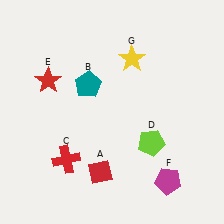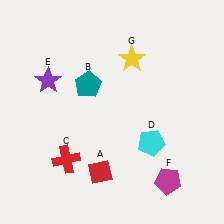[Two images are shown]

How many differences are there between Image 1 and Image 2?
There are 2 differences between the two images.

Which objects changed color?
D changed from lime to cyan. E changed from red to purple.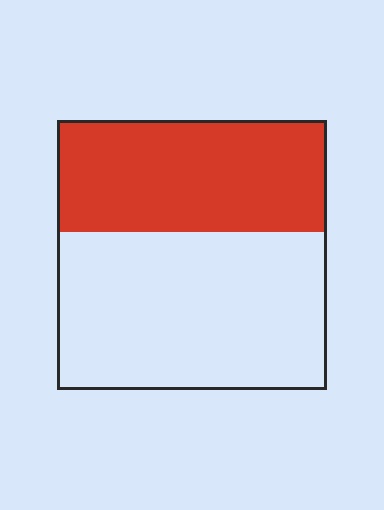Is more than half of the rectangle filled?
No.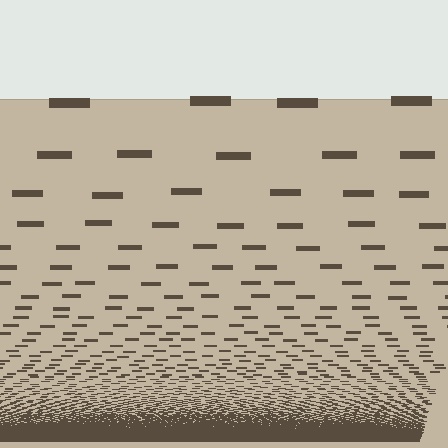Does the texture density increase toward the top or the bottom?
Density increases toward the bottom.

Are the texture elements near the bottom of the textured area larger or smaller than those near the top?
Smaller. The gradient is inverted — elements near the bottom are smaller and denser.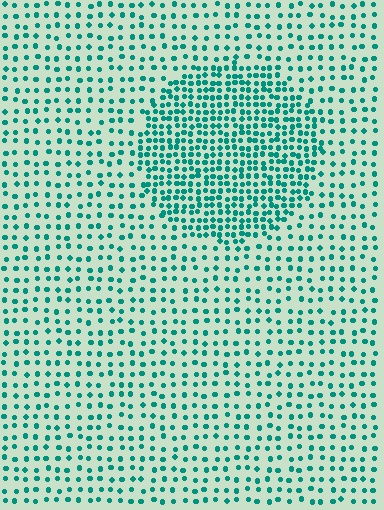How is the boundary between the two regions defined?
The boundary is defined by a change in element density (approximately 2.1x ratio). All elements are the same color, size, and shape.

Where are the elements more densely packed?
The elements are more densely packed inside the circle boundary.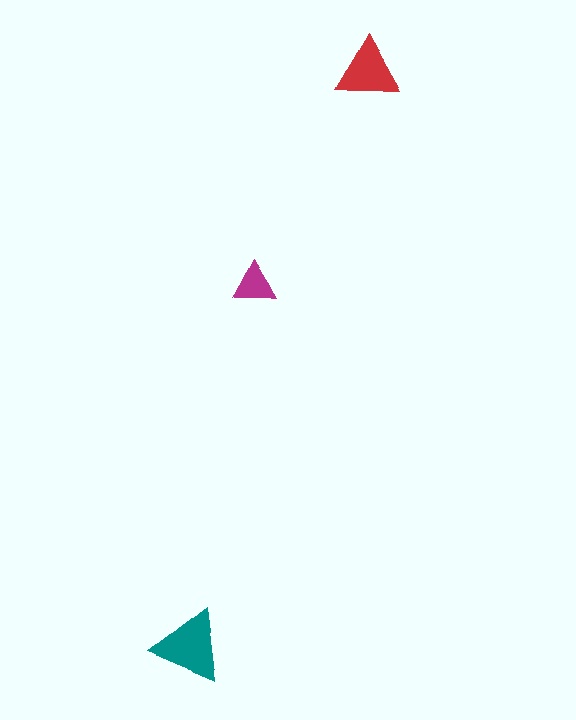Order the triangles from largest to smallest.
the teal one, the red one, the magenta one.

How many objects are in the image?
There are 3 objects in the image.